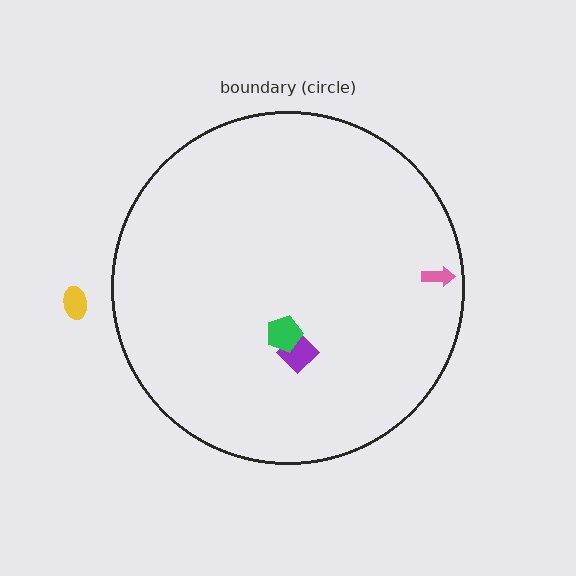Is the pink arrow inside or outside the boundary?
Inside.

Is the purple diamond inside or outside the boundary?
Inside.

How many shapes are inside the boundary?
3 inside, 1 outside.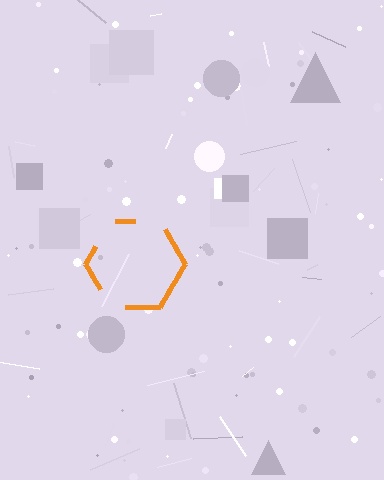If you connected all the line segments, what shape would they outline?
They would outline a hexagon.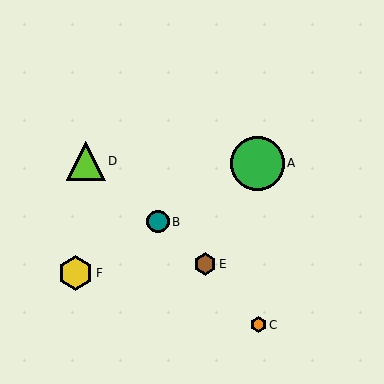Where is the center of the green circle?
The center of the green circle is at (258, 163).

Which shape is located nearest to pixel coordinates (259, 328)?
The orange hexagon (labeled C) at (258, 325) is nearest to that location.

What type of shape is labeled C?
Shape C is an orange hexagon.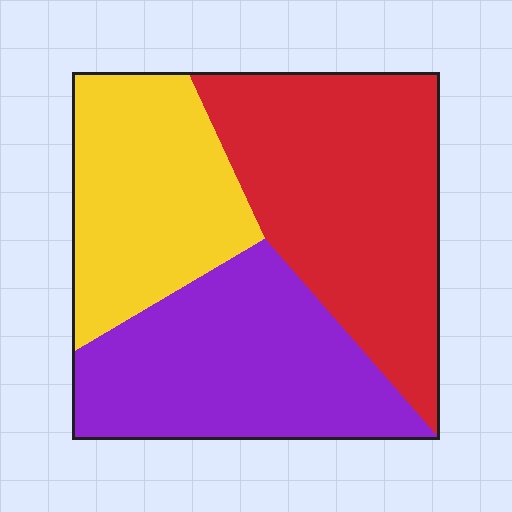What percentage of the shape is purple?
Purple takes up about one third (1/3) of the shape.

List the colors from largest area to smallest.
From largest to smallest: red, purple, yellow.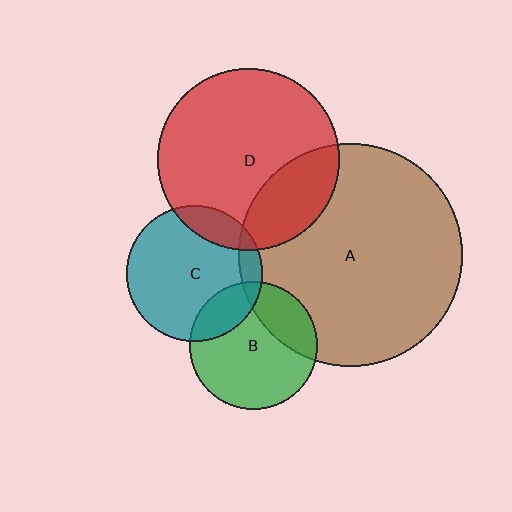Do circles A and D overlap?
Yes.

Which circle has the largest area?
Circle A (brown).